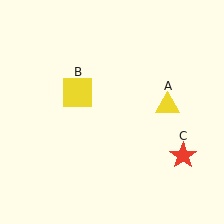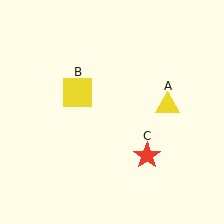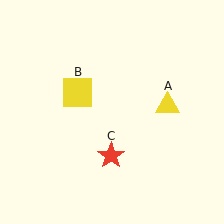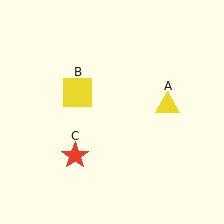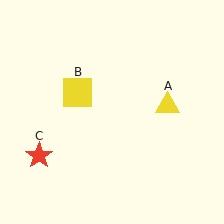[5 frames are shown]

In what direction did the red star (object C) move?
The red star (object C) moved left.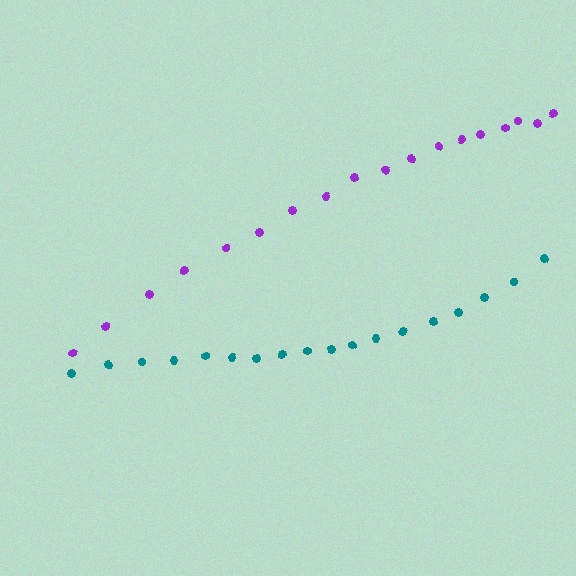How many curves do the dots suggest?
There are 2 distinct paths.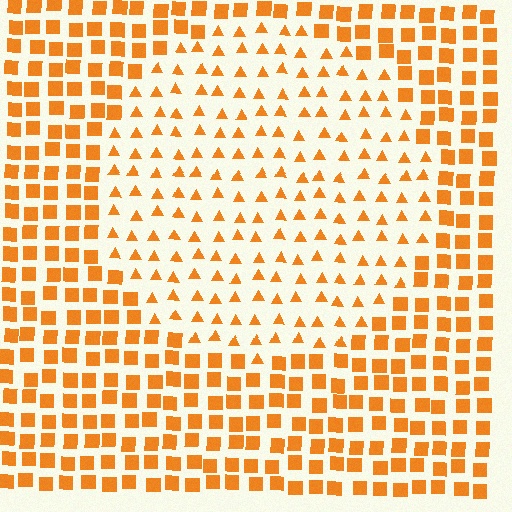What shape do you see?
I see a circle.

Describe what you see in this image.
The image is filled with small orange elements arranged in a uniform grid. A circle-shaped region contains triangles, while the surrounding area contains squares. The boundary is defined purely by the change in element shape.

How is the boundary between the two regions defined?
The boundary is defined by a change in element shape: triangles inside vs. squares outside. All elements share the same color and spacing.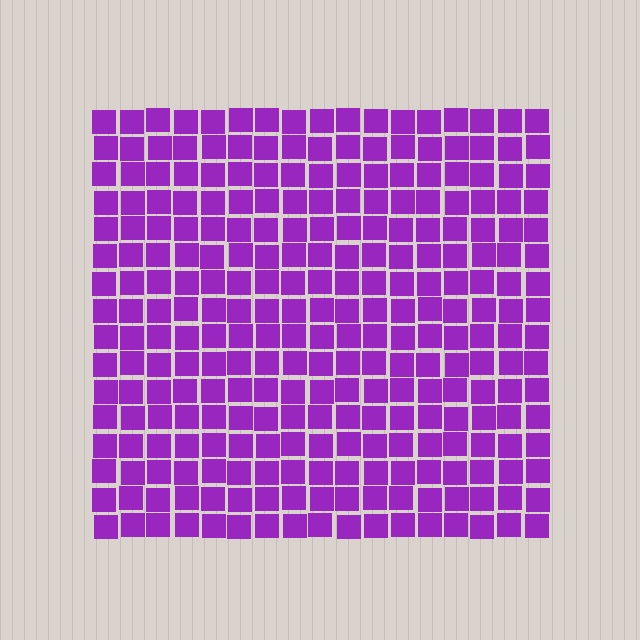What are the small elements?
The small elements are squares.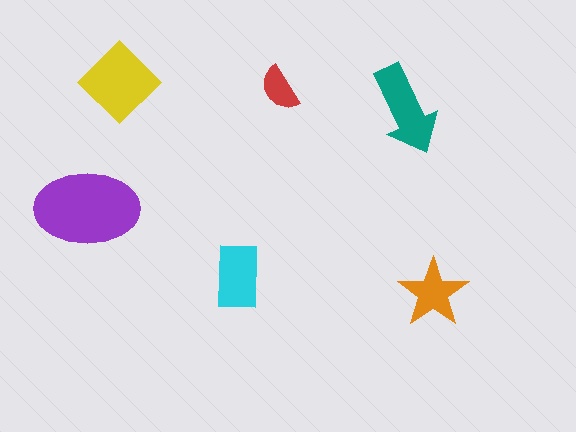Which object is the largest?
The purple ellipse.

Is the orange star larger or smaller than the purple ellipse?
Smaller.